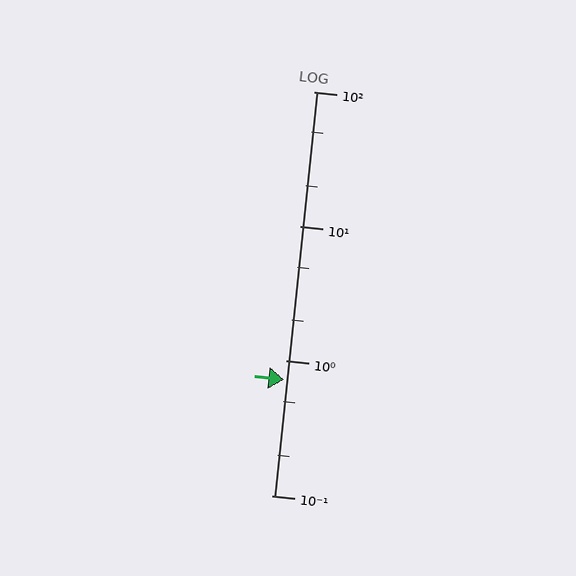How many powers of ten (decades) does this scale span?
The scale spans 3 decades, from 0.1 to 100.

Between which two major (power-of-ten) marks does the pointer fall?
The pointer is between 0.1 and 1.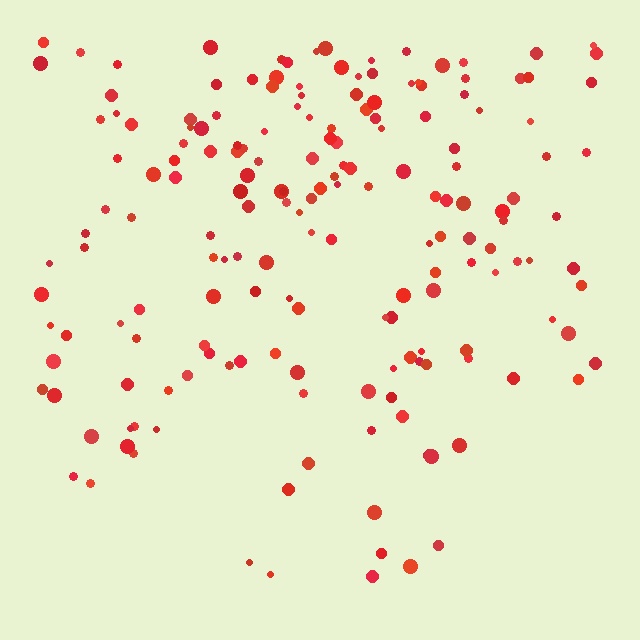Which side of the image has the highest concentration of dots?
The top.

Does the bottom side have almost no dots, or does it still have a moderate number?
Still a moderate number, just noticeably fewer than the top.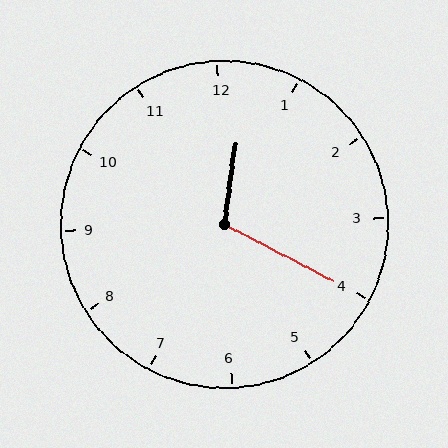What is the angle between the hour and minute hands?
Approximately 110 degrees.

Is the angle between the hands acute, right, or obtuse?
It is obtuse.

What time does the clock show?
12:20.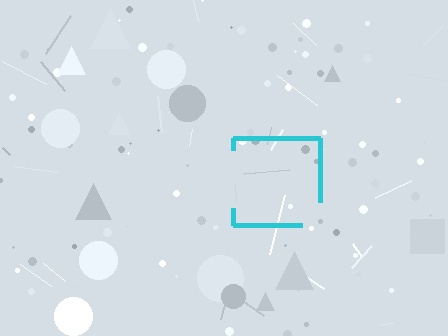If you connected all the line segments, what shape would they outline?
They would outline a square.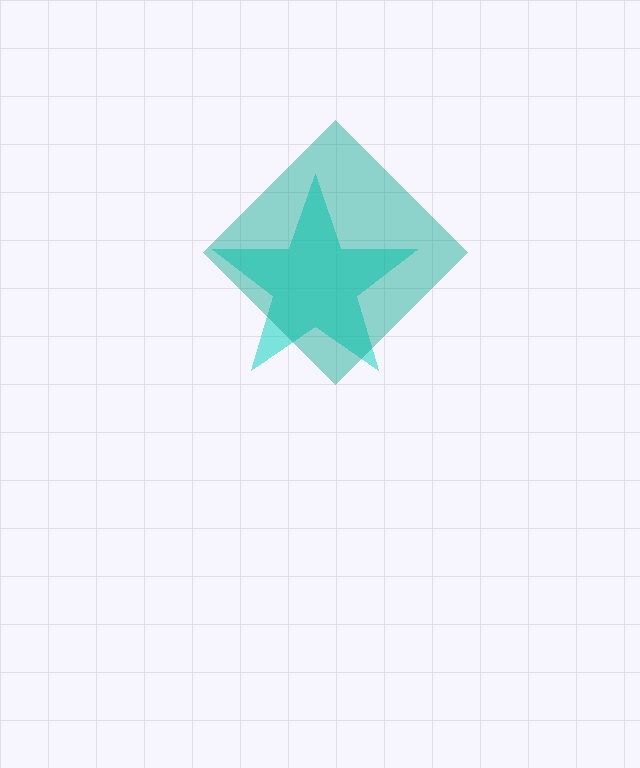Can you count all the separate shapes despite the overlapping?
Yes, there are 2 separate shapes.